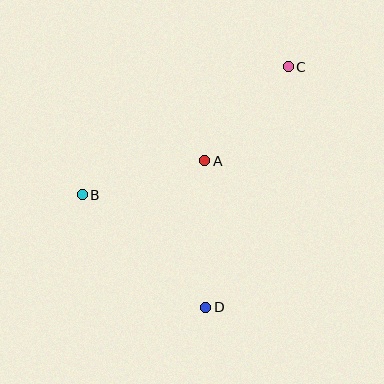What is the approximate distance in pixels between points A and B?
The distance between A and B is approximately 127 pixels.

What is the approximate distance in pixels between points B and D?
The distance between B and D is approximately 167 pixels.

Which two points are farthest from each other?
Points C and D are farthest from each other.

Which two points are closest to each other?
Points A and C are closest to each other.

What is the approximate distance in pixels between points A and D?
The distance between A and D is approximately 147 pixels.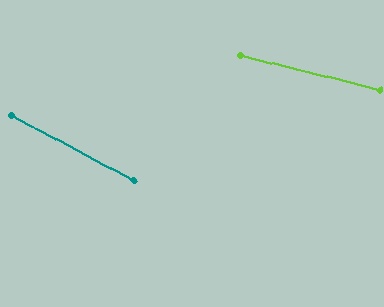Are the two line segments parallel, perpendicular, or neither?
Neither parallel nor perpendicular — they differ by about 14°.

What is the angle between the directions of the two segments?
Approximately 14 degrees.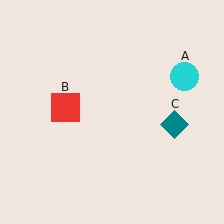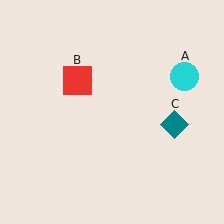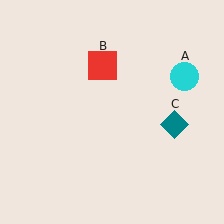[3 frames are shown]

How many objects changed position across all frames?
1 object changed position: red square (object B).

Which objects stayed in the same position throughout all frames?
Cyan circle (object A) and teal diamond (object C) remained stationary.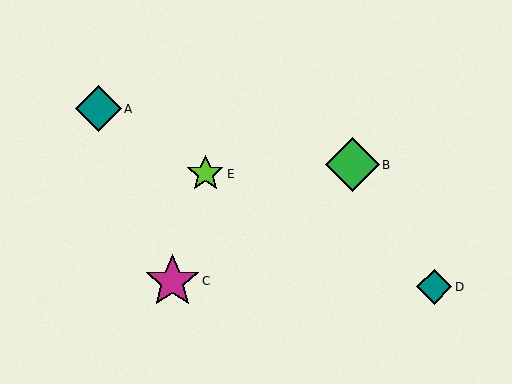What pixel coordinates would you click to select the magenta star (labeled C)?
Click at (172, 281) to select the magenta star C.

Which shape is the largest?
The magenta star (labeled C) is the largest.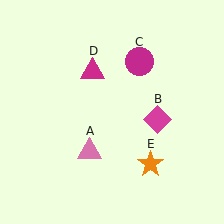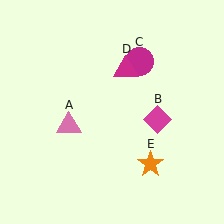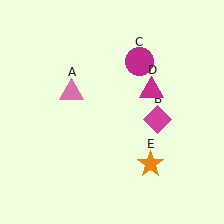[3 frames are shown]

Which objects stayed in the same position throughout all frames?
Magenta diamond (object B) and magenta circle (object C) and orange star (object E) remained stationary.